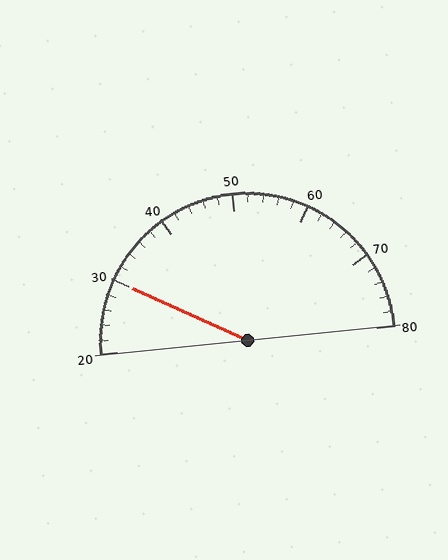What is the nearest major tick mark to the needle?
The nearest major tick mark is 30.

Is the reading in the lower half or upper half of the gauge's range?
The reading is in the lower half of the range (20 to 80).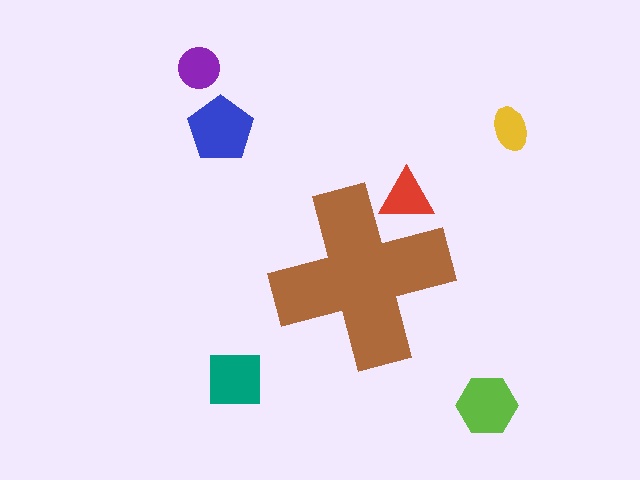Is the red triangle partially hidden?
Yes, the red triangle is partially hidden behind the brown cross.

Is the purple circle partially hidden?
No, the purple circle is fully visible.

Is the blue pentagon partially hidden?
No, the blue pentagon is fully visible.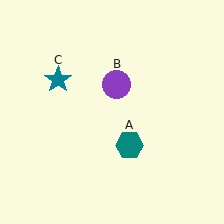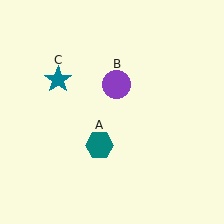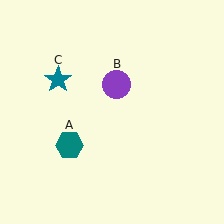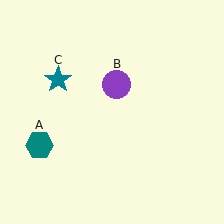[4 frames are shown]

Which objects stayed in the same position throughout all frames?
Purple circle (object B) and teal star (object C) remained stationary.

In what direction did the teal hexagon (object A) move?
The teal hexagon (object A) moved left.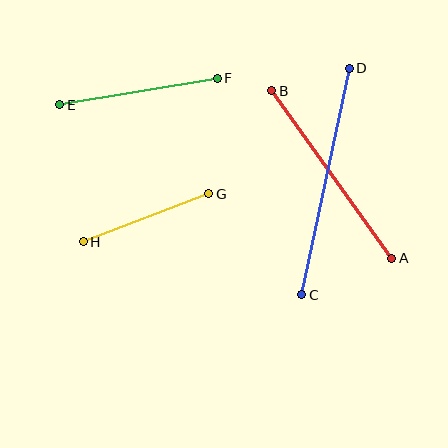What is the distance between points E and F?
The distance is approximately 160 pixels.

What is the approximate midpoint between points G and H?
The midpoint is at approximately (146, 218) pixels.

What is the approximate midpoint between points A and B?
The midpoint is at approximately (332, 175) pixels.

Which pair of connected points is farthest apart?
Points C and D are farthest apart.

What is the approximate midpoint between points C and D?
The midpoint is at approximately (325, 182) pixels.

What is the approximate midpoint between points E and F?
The midpoint is at approximately (139, 92) pixels.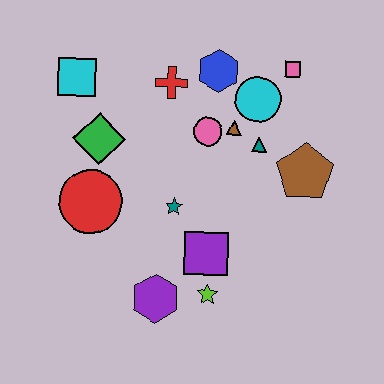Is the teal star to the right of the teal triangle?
No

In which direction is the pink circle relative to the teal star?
The pink circle is above the teal star.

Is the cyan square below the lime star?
No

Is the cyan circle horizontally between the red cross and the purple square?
No